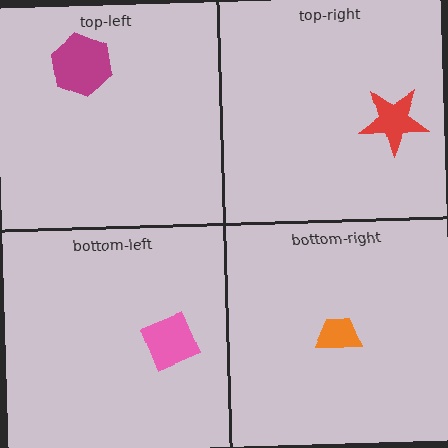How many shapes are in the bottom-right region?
1.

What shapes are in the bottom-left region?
The pink diamond.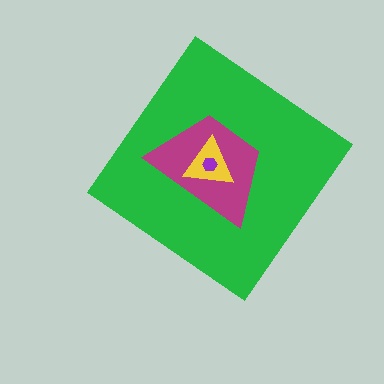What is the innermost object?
The purple hexagon.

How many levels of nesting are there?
4.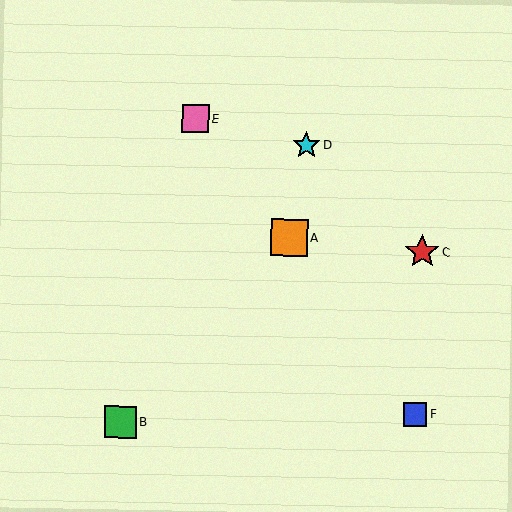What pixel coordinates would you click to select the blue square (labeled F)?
Click at (415, 414) to select the blue square F.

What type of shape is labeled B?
Shape B is a green square.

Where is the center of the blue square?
The center of the blue square is at (415, 414).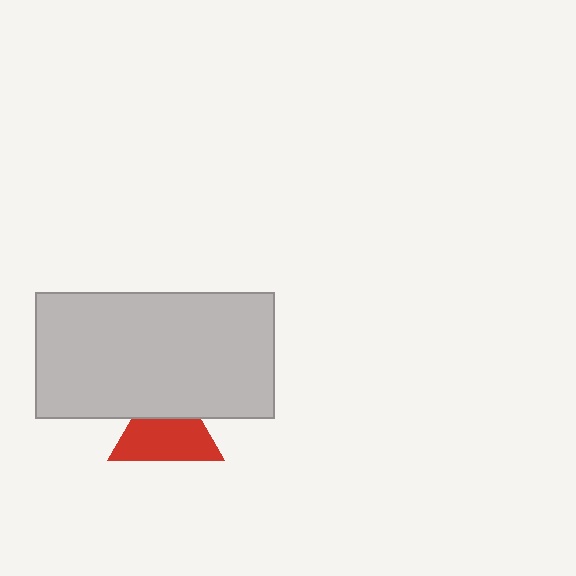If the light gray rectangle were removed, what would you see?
You would see the complete red triangle.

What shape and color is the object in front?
The object in front is a light gray rectangle.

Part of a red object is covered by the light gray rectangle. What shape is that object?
It is a triangle.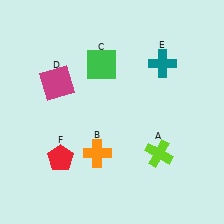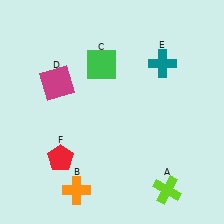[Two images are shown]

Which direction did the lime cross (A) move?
The lime cross (A) moved down.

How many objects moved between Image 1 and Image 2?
2 objects moved between the two images.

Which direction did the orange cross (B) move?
The orange cross (B) moved down.